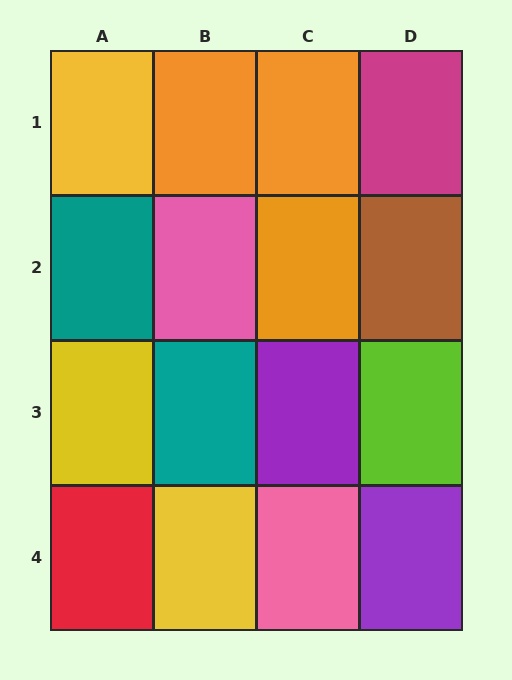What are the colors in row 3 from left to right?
Yellow, teal, purple, lime.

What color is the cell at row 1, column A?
Yellow.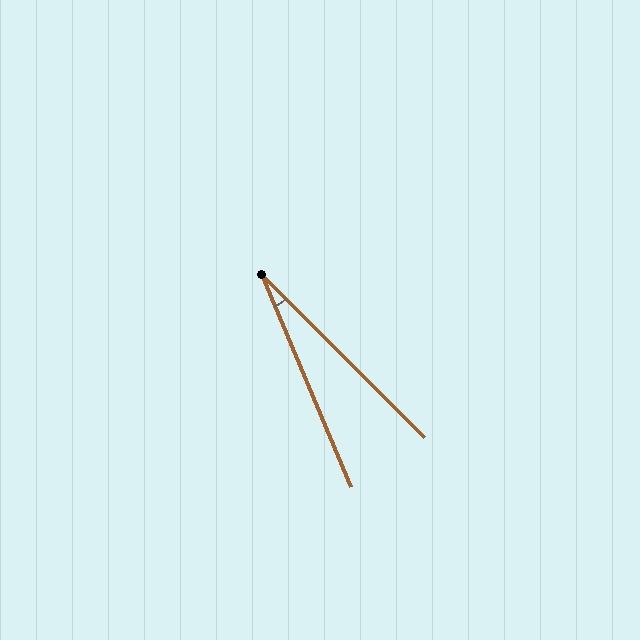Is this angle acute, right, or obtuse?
It is acute.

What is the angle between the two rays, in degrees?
Approximately 22 degrees.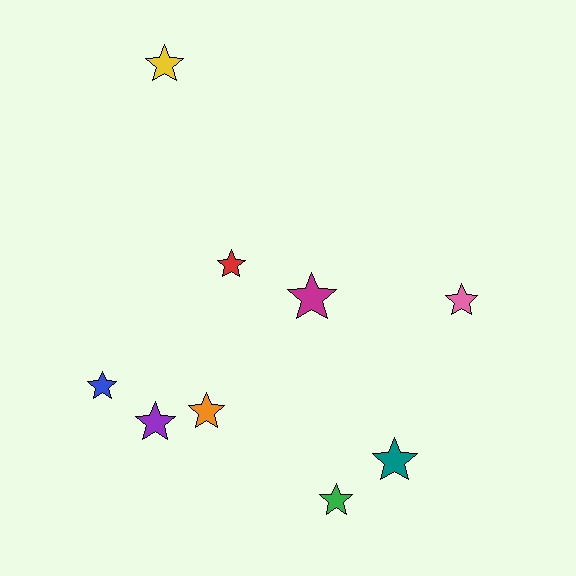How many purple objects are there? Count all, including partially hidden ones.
There is 1 purple object.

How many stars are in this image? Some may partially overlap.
There are 9 stars.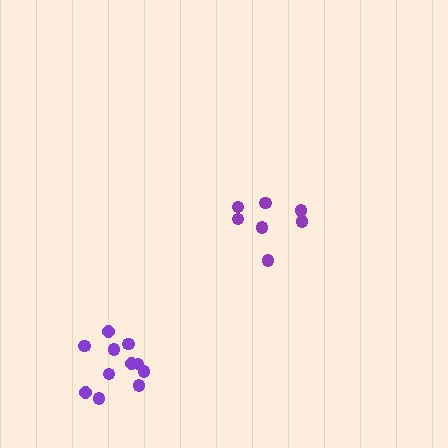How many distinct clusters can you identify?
There are 2 distinct clusters.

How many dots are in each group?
Group 1: 7 dots, Group 2: 11 dots (18 total).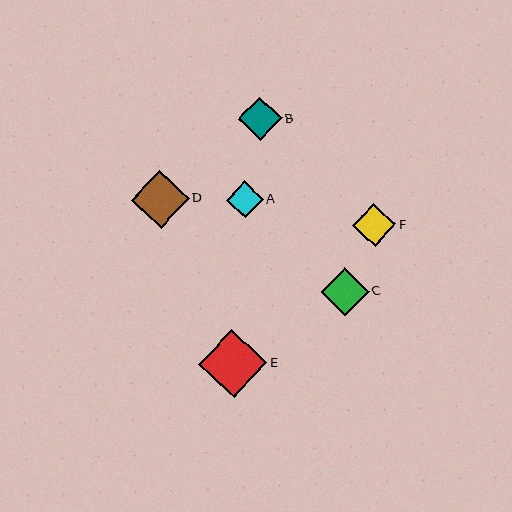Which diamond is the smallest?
Diamond A is the smallest with a size of approximately 37 pixels.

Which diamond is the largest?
Diamond E is the largest with a size of approximately 69 pixels.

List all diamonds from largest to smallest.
From largest to smallest: E, D, C, F, B, A.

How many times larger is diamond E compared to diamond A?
Diamond E is approximately 1.9 times the size of diamond A.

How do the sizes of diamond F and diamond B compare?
Diamond F and diamond B are approximately the same size.